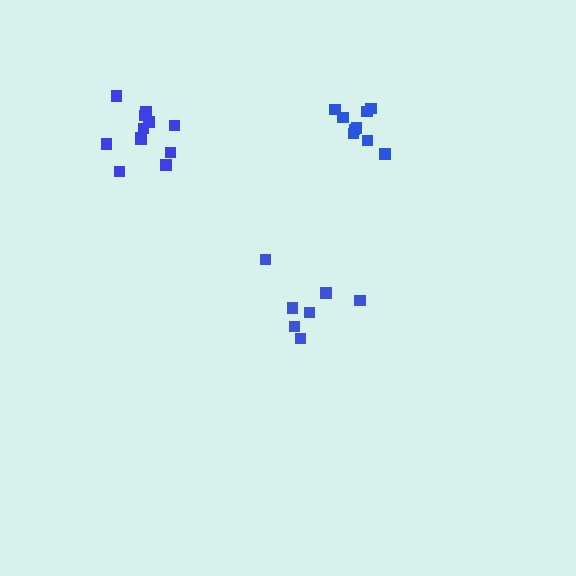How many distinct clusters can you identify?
There are 3 distinct clusters.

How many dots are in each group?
Group 1: 7 dots, Group 2: 9 dots, Group 3: 12 dots (28 total).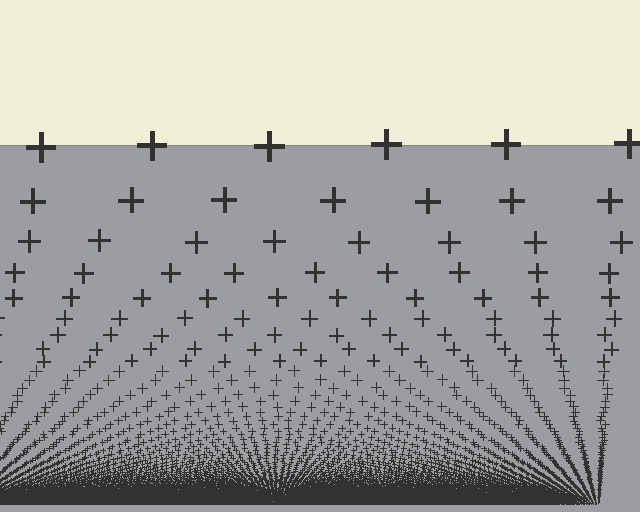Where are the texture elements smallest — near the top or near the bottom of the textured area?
Near the bottom.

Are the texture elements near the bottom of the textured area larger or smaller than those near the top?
Smaller. The gradient is inverted — elements near the bottom are smaller and denser.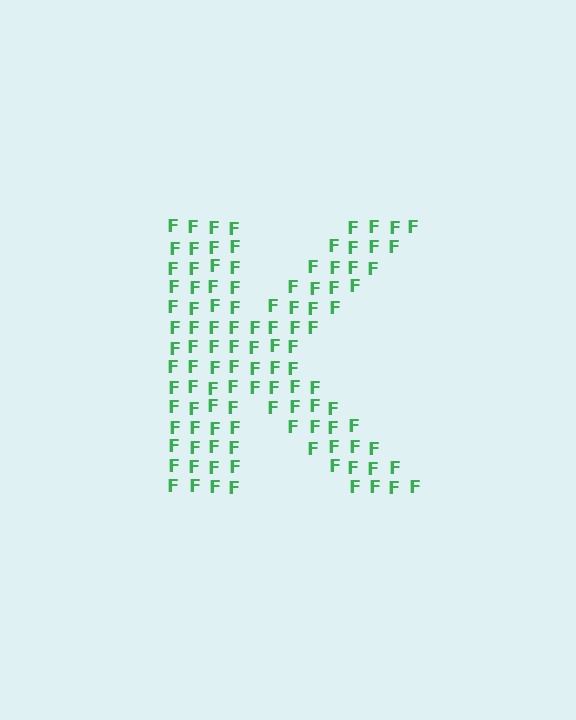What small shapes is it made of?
It is made of small letter F's.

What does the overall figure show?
The overall figure shows the letter K.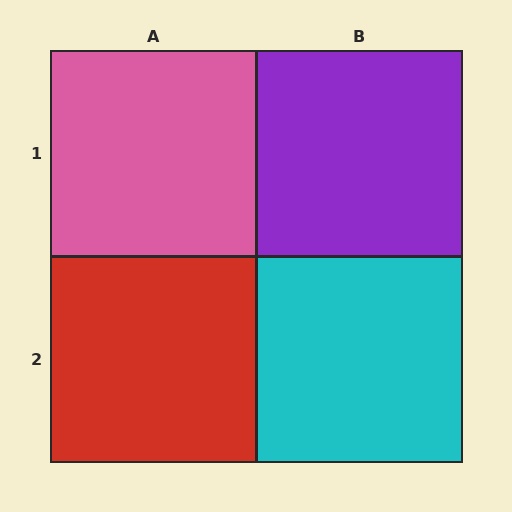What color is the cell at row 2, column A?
Red.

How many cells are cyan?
1 cell is cyan.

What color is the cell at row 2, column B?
Cyan.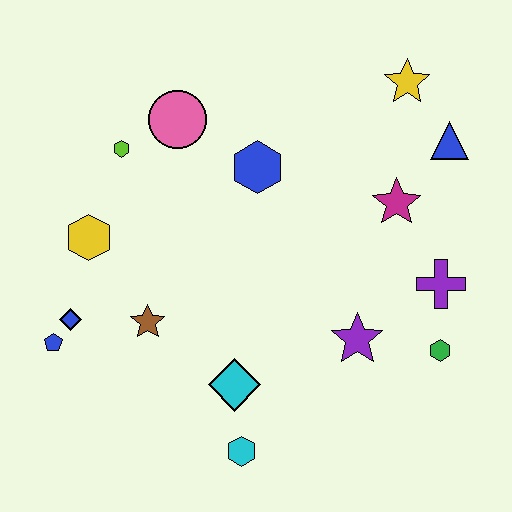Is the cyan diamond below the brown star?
Yes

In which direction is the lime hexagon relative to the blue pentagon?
The lime hexagon is above the blue pentagon.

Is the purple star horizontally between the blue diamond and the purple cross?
Yes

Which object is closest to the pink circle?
The lime hexagon is closest to the pink circle.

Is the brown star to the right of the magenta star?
No